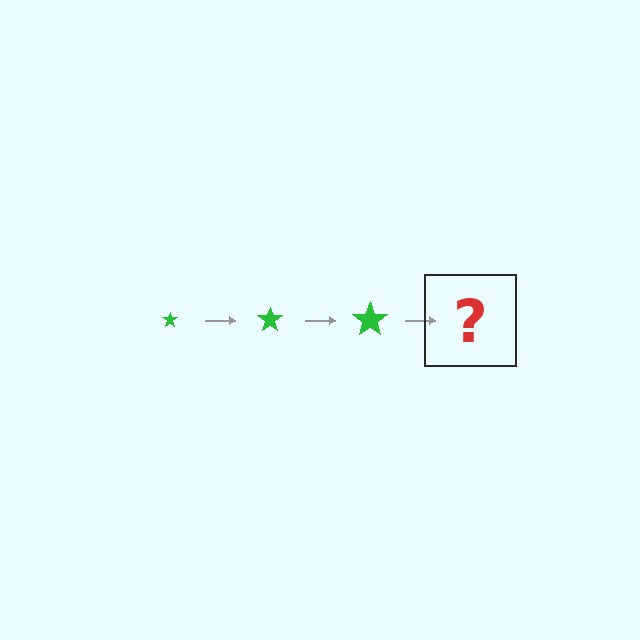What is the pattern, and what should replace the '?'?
The pattern is that the star gets progressively larger each step. The '?' should be a green star, larger than the previous one.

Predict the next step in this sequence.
The next step is a green star, larger than the previous one.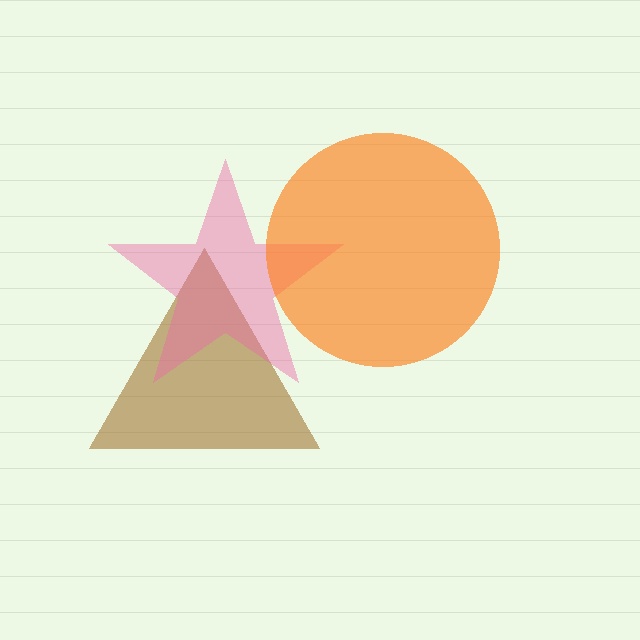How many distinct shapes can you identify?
There are 3 distinct shapes: a brown triangle, a pink star, an orange circle.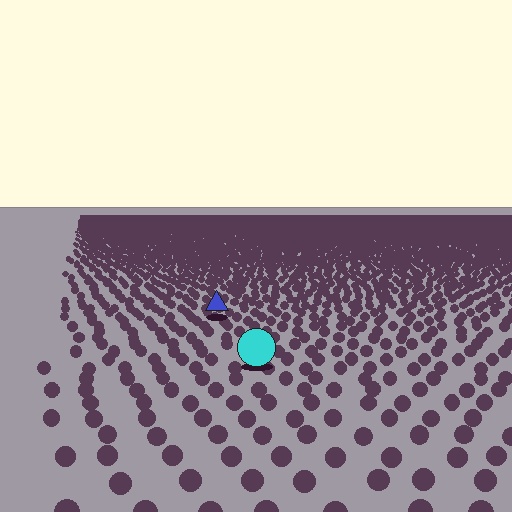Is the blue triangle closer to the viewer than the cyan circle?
No. The cyan circle is closer — you can tell from the texture gradient: the ground texture is coarser near it.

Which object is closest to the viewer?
The cyan circle is closest. The texture marks near it are larger and more spread out.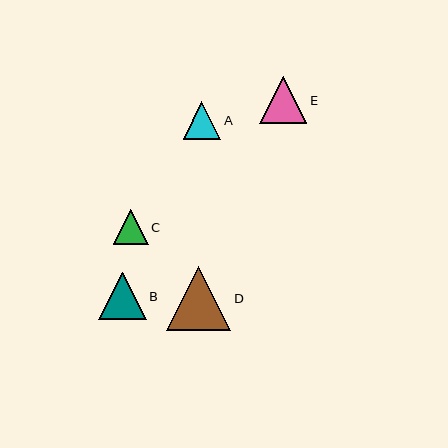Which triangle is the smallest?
Triangle C is the smallest with a size of approximately 35 pixels.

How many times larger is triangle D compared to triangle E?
Triangle D is approximately 1.4 times the size of triangle E.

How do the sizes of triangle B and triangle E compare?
Triangle B and triangle E are approximately the same size.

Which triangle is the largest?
Triangle D is the largest with a size of approximately 64 pixels.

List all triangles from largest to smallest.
From largest to smallest: D, B, E, A, C.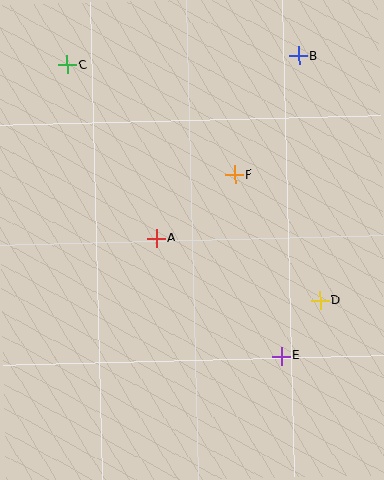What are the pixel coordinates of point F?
Point F is at (235, 175).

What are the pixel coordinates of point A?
Point A is at (156, 238).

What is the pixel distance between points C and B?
The distance between C and B is 231 pixels.